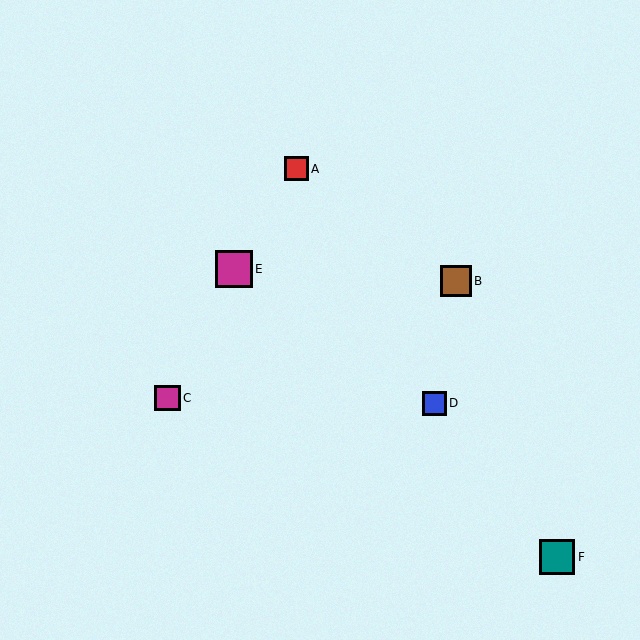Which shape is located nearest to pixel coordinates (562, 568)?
The teal square (labeled F) at (557, 557) is nearest to that location.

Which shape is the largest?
The magenta square (labeled E) is the largest.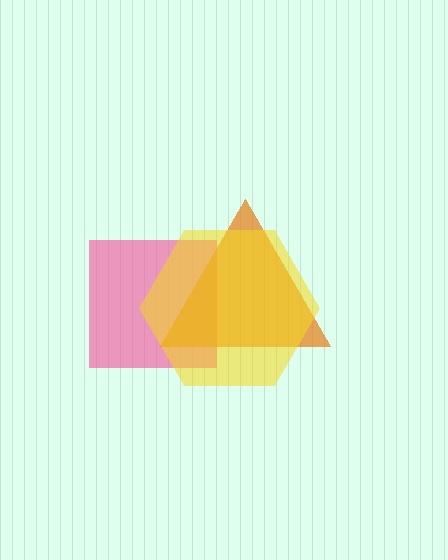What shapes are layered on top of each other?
The layered shapes are: a pink square, an orange triangle, a yellow hexagon.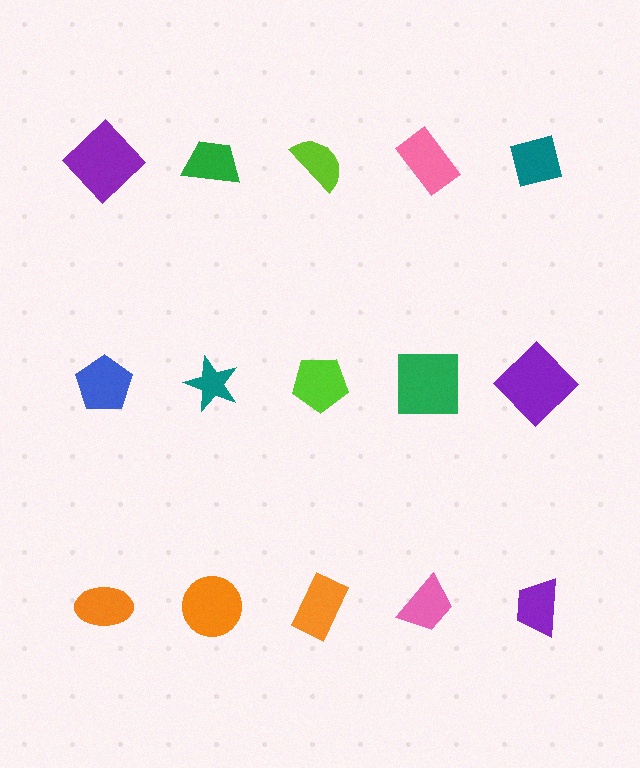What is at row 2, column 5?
A purple diamond.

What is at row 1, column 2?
A green trapezoid.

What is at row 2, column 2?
A teal star.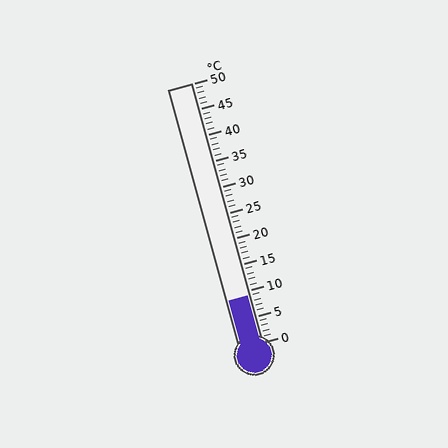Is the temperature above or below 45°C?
The temperature is below 45°C.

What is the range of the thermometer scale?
The thermometer scale ranges from 0°C to 50°C.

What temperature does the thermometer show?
The thermometer shows approximately 9°C.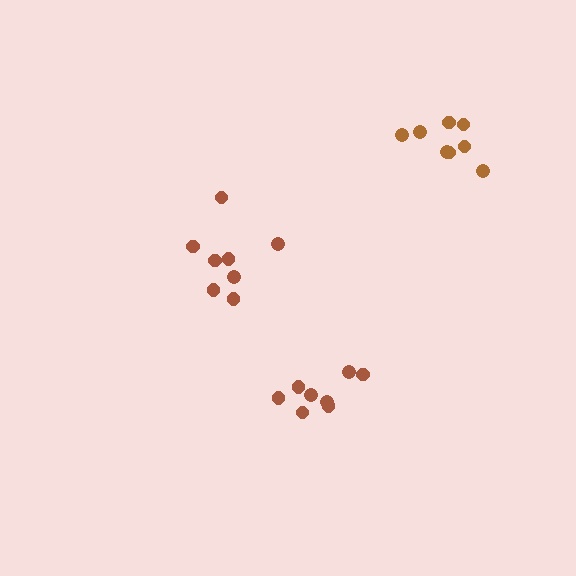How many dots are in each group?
Group 1: 8 dots, Group 2: 8 dots, Group 3: 8 dots (24 total).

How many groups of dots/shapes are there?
There are 3 groups.